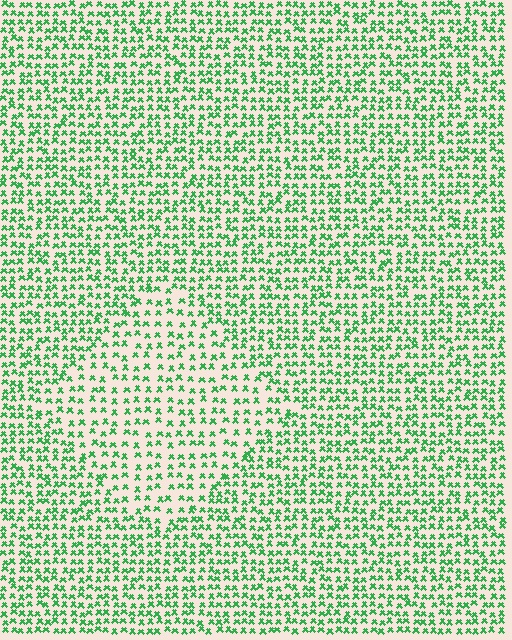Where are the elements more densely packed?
The elements are more densely packed outside the diamond boundary.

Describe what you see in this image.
The image contains small green elements arranged at two different densities. A diamond-shaped region is visible where the elements are less densely packed than the surrounding area.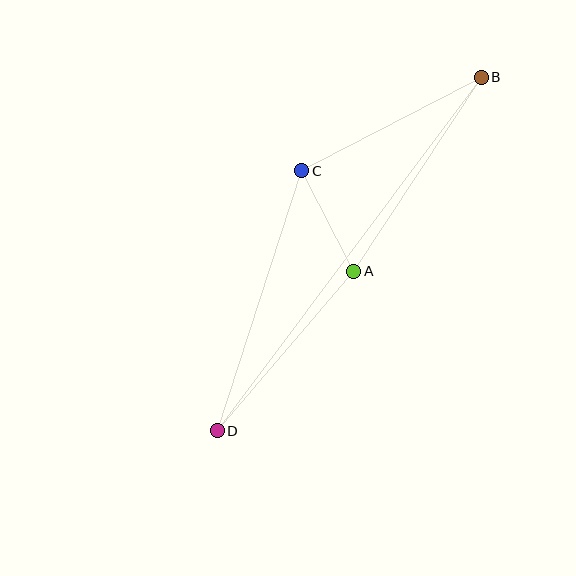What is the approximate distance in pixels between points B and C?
The distance between B and C is approximately 203 pixels.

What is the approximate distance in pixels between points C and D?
The distance between C and D is approximately 273 pixels.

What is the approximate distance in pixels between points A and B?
The distance between A and B is approximately 233 pixels.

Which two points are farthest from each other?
Points B and D are farthest from each other.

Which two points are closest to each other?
Points A and C are closest to each other.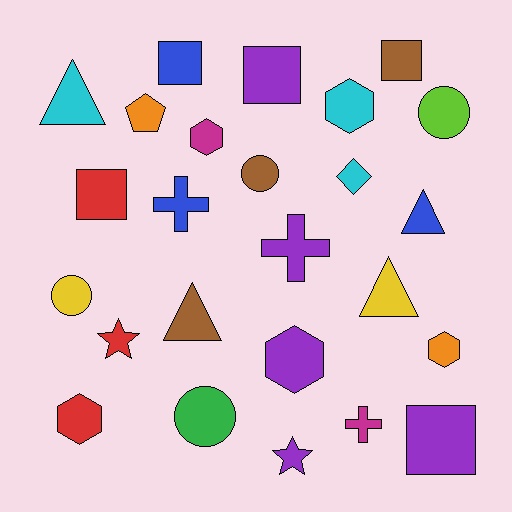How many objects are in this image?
There are 25 objects.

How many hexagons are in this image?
There are 5 hexagons.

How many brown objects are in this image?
There are 3 brown objects.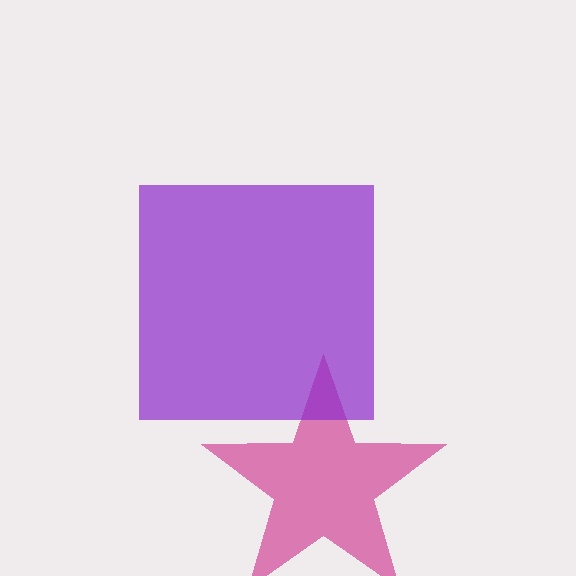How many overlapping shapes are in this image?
There are 2 overlapping shapes in the image.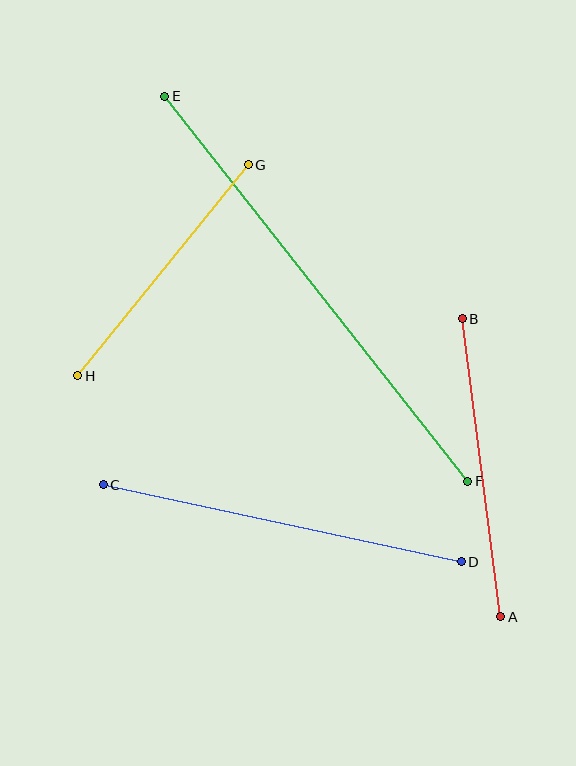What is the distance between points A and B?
The distance is approximately 300 pixels.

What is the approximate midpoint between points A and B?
The midpoint is at approximately (482, 468) pixels.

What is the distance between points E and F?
The distance is approximately 490 pixels.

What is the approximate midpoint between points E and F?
The midpoint is at approximately (316, 289) pixels.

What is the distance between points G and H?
The distance is approximately 271 pixels.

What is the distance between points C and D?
The distance is approximately 366 pixels.